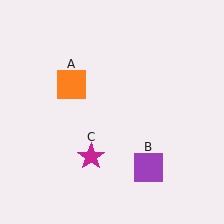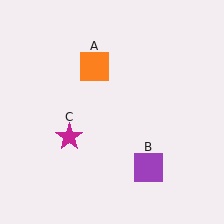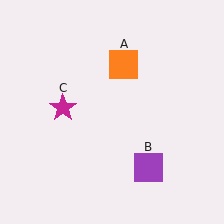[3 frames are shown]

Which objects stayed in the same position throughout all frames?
Purple square (object B) remained stationary.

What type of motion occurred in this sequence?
The orange square (object A), magenta star (object C) rotated clockwise around the center of the scene.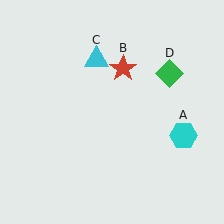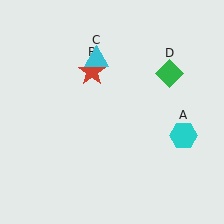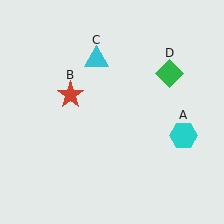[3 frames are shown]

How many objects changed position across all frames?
1 object changed position: red star (object B).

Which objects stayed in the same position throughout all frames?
Cyan hexagon (object A) and cyan triangle (object C) and green diamond (object D) remained stationary.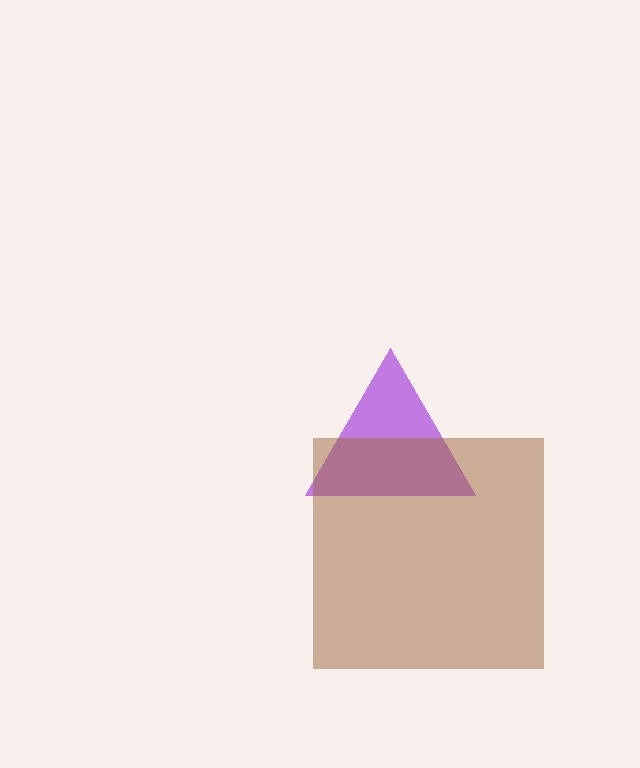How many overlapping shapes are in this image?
There are 2 overlapping shapes in the image.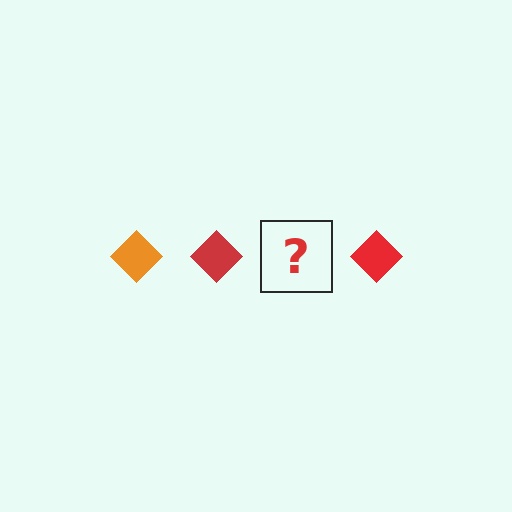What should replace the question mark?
The question mark should be replaced with an orange diamond.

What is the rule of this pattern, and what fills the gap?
The rule is that the pattern cycles through orange, red diamonds. The gap should be filled with an orange diamond.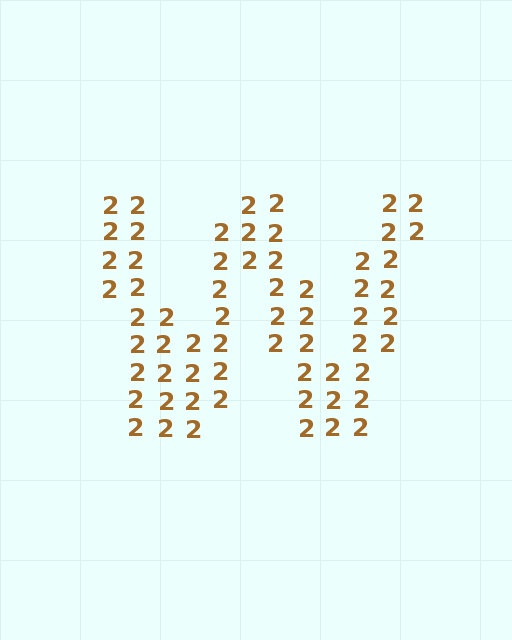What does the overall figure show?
The overall figure shows the letter W.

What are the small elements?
The small elements are digit 2's.